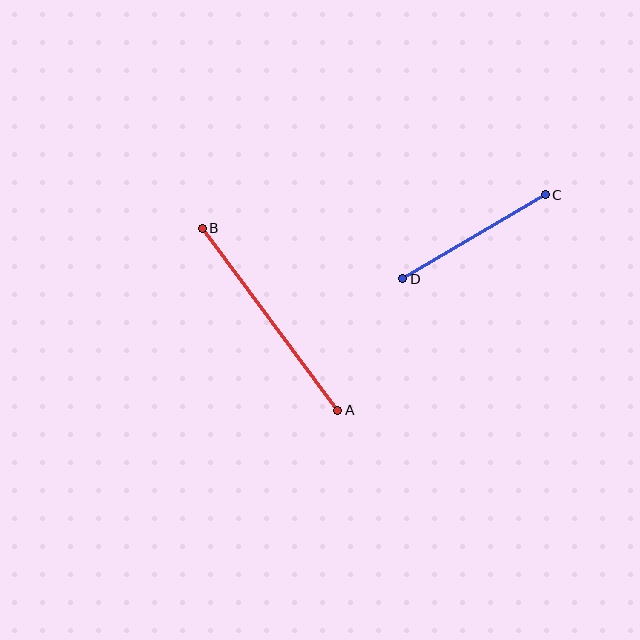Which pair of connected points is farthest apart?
Points A and B are farthest apart.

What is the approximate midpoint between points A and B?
The midpoint is at approximately (270, 319) pixels.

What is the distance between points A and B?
The distance is approximately 227 pixels.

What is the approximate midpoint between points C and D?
The midpoint is at approximately (474, 237) pixels.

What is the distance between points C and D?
The distance is approximately 166 pixels.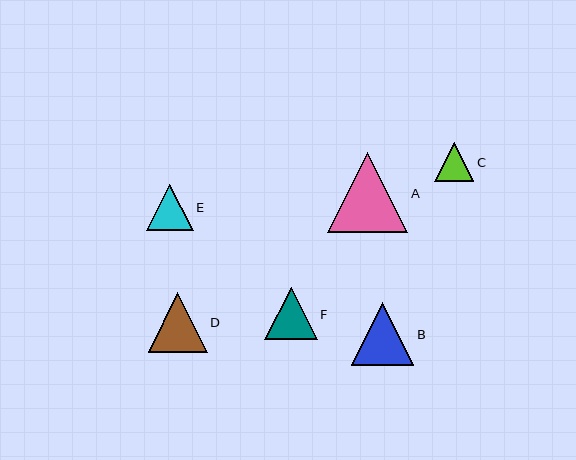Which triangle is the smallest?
Triangle C is the smallest with a size of approximately 39 pixels.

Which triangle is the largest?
Triangle A is the largest with a size of approximately 80 pixels.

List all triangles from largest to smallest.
From largest to smallest: A, B, D, F, E, C.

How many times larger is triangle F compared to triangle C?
Triangle F is approximately 1.3 times the size of triangle C.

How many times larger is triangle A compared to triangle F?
Triangle A is approximately 1.5 times the size of triangle F.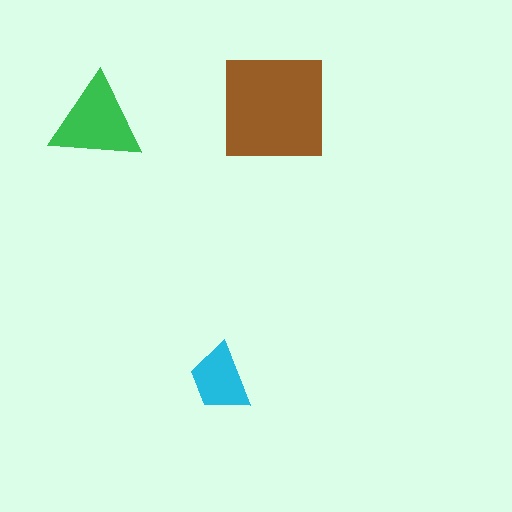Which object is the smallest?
The cyan trapezoid.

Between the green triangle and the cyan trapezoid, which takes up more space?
The green triangle.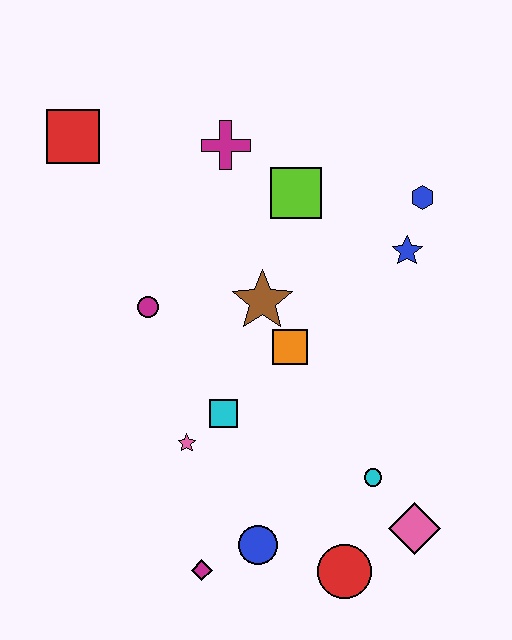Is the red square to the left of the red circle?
Yes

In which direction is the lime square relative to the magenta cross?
The lime square is to the right of the magenta cross.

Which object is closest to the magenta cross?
The lime square is closest to the magenta cross.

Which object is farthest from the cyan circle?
The red square is farthest from the cyan circle.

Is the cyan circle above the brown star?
No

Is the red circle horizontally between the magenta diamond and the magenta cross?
No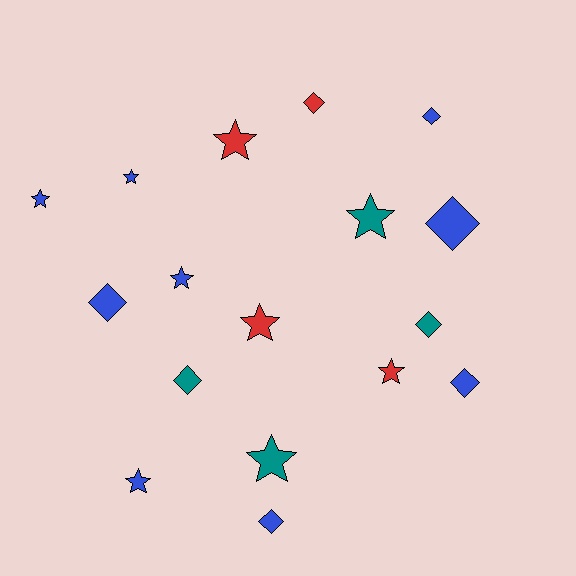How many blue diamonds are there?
There are 5 blue diamonds.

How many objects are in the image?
There are 17 objects.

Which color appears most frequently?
Blue, with 9 objects.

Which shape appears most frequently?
Star, with 9 objects.